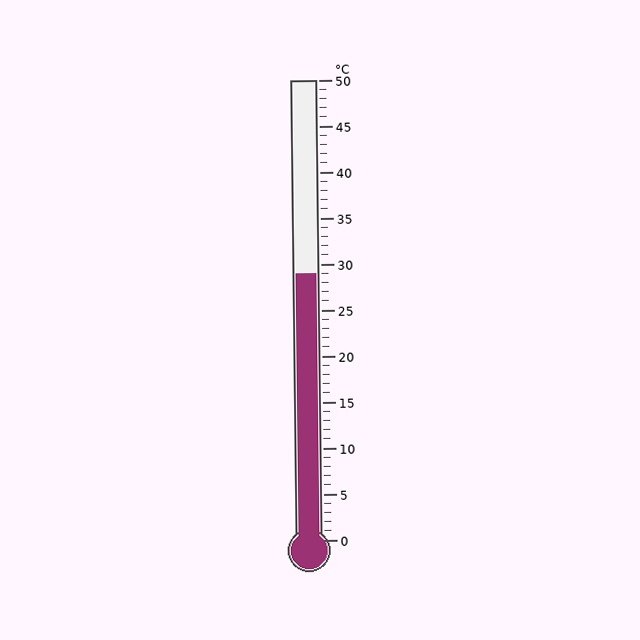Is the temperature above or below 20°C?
The temperature is above 20°C.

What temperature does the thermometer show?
The thermometer shows approximately 29°C.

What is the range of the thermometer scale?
The thermometer scale ranges from 0°C to 50°C.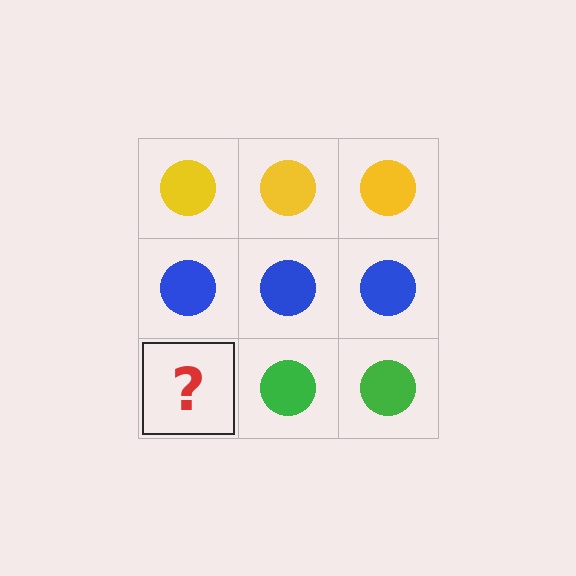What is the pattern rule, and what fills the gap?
The rule is that each row has a consistent color. The gap should be filled with a green circle.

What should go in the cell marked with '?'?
The missing cell should contain a green circle.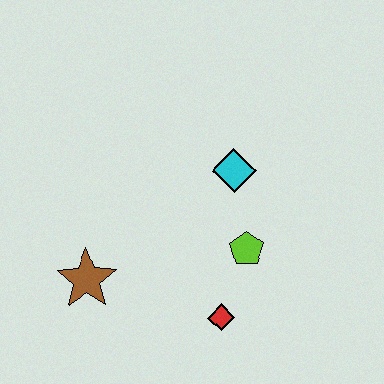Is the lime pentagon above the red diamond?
Yes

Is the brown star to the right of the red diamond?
No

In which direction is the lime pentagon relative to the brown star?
The lime pentagon is to the right of the brown star.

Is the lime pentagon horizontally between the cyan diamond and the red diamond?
No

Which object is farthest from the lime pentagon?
The brown star is farthest from the lime pentagon.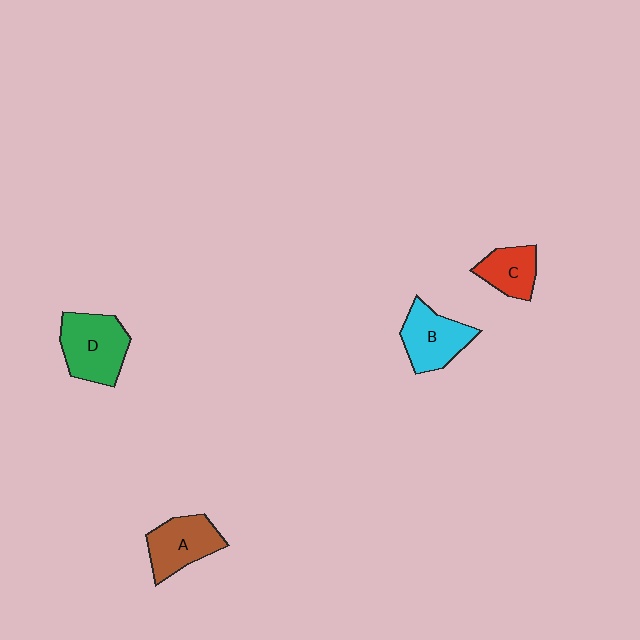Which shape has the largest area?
Shape D (green).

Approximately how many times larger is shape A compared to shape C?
Approximately 1.3 times.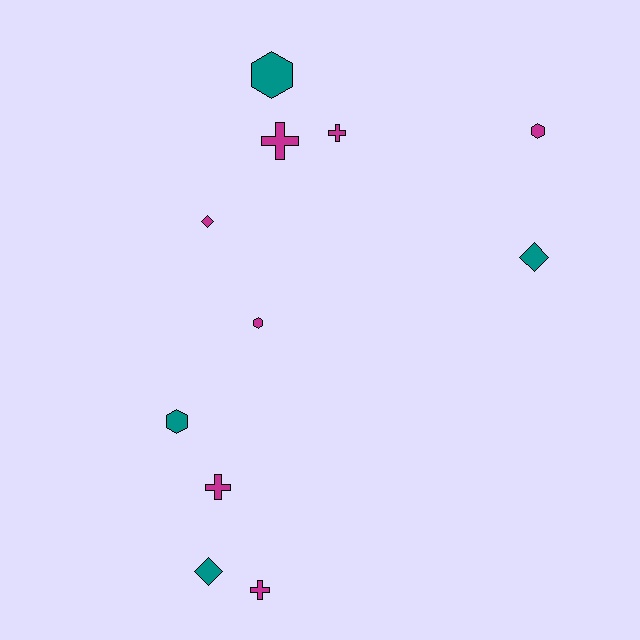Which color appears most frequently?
Magenta, with 7 objects.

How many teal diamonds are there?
There are 2 teal diamonds.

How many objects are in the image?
There are 11 objects.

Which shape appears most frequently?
Cross, with 4 objects.